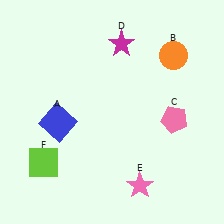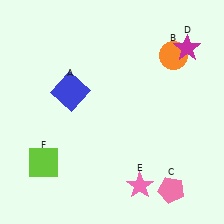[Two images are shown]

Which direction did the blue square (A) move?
The blue square (A) moved up.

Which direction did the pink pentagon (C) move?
The pink pentagon (C) moved down.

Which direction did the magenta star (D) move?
The magenta star (D) moved right.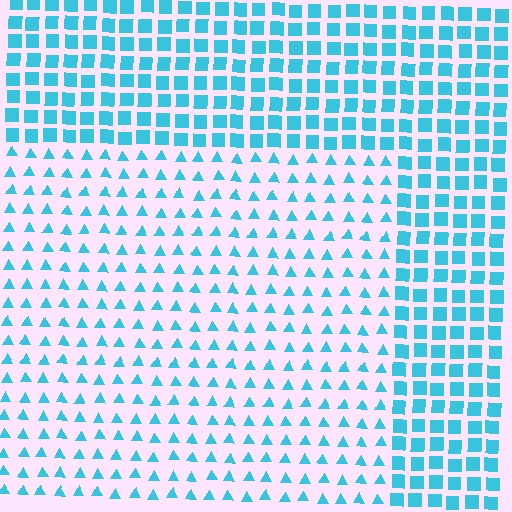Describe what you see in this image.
The image is filled with small cyan elements arranged in a uniform grid. A rectangle-shaped region contains triangles, while the surrounding area contains squares. The boundary is defined purely by the change in element shape.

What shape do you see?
I see a rectangle.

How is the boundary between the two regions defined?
The boundary is defined by a change in element shape: triangles inside vs. squares outside. All elements share the same color and spacing.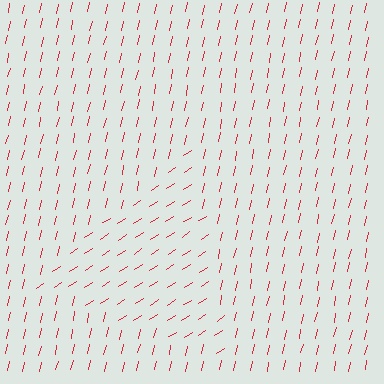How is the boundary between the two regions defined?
The boundary is defined purely by a change in line orientation (approximately 45 degrees difference). All lines are the same color and thickness.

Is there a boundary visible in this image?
Yes, there is a texture boundary formed by a change in line orientation.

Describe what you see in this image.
The image is filled with small red line segments. A triangle region in the image has lines oriented differently from the surrounding lines, creating a visible texture boundary.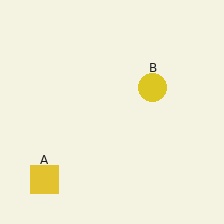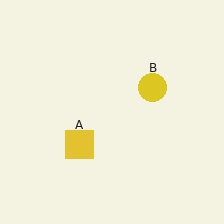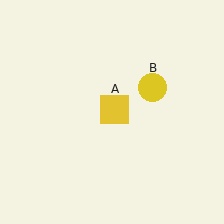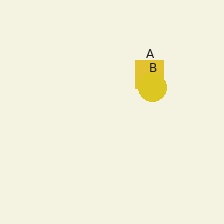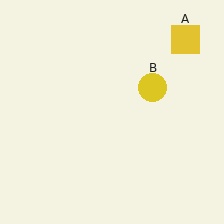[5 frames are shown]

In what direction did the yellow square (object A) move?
The yellow square (object A) moved up and to the right.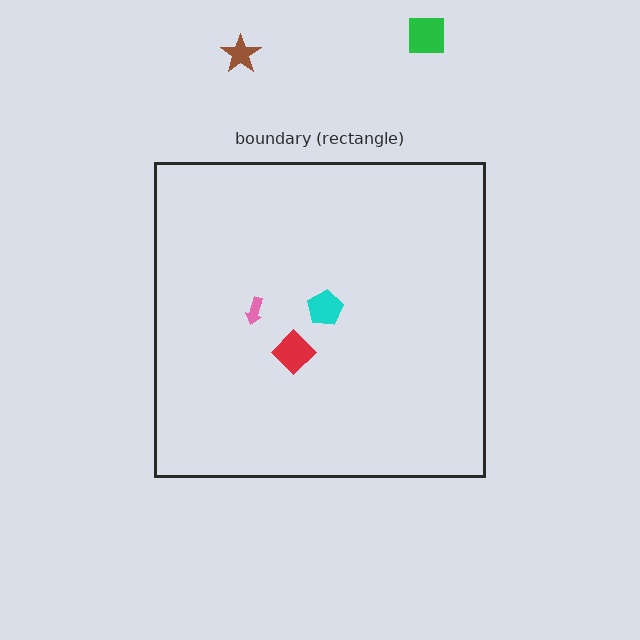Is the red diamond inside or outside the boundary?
Inside.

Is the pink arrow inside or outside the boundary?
Inside.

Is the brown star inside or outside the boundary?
Outside.